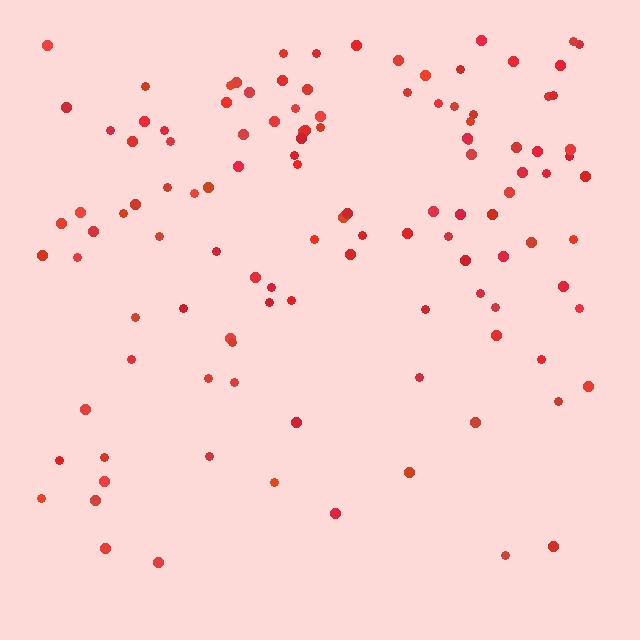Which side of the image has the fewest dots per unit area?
The bottom.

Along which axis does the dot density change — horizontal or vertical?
Vertical.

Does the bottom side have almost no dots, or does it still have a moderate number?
Still a moderate number, just noticeably fewer than the top.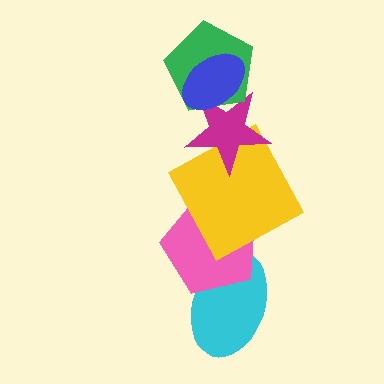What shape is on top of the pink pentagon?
The yellow square is on top of the pink pentagon.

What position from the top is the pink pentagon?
The pink pentagon is 5th from the top.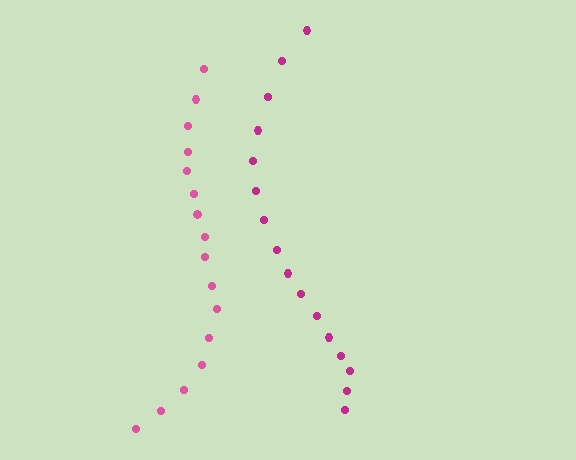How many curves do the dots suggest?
There are 2 distinct paths.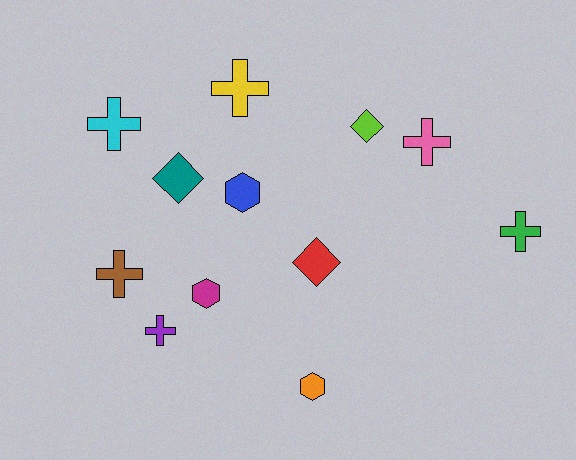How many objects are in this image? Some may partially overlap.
There are 12 objects.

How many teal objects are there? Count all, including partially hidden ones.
There is 1 teal object.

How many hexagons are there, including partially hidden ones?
There are 3 hexagons.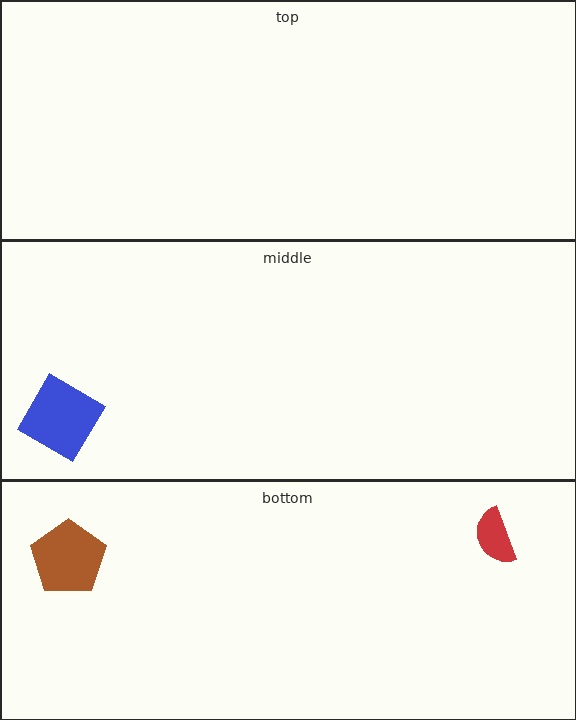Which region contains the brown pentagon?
The bottom region.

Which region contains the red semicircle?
The bottom region.